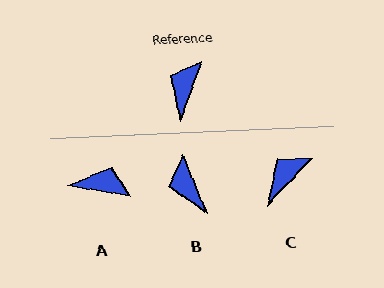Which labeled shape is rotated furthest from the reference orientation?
A, about 79 degrees away.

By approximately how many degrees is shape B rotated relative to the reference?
Approximately 42 degrees counter-clockwise.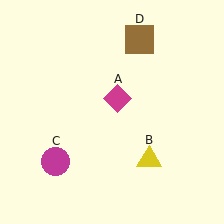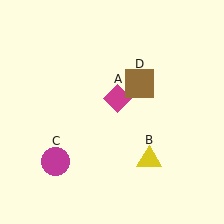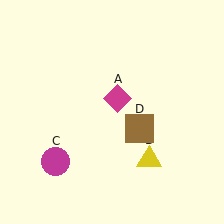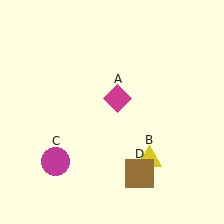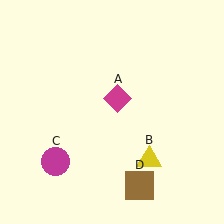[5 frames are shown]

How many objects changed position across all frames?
1 object changed position: brown square (object D).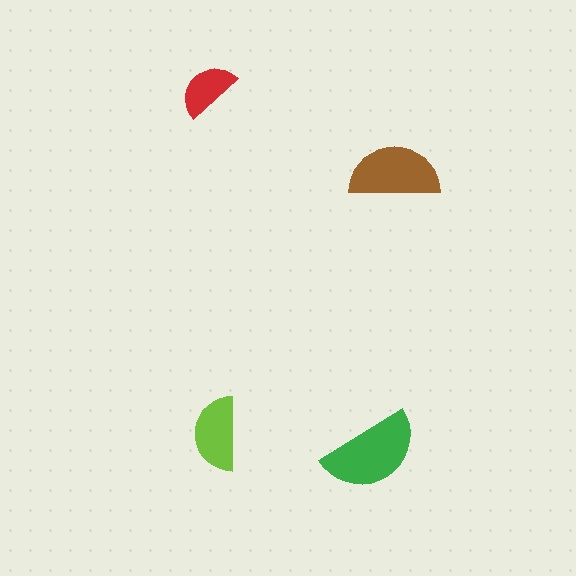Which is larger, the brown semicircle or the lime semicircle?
The brown one.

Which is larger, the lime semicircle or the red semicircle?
The lime one.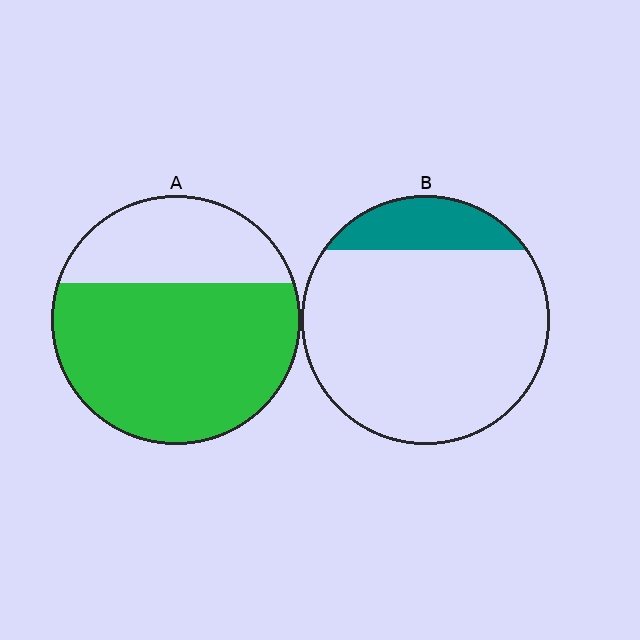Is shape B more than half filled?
No.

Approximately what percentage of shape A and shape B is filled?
A is approximately 70% and B is approximately 15%.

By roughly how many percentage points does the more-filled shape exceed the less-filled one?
By roughly 50 percentage points (A over B).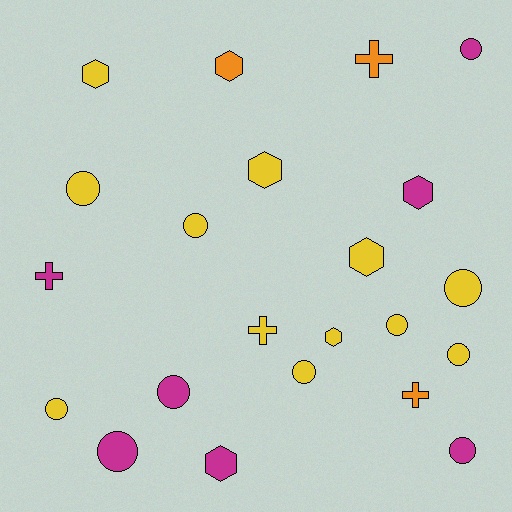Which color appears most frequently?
Yellow, with 12 objects.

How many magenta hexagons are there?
There are 2 magenta hexagons.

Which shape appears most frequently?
Circle, with 11 objects.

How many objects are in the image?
There are 22 objects.